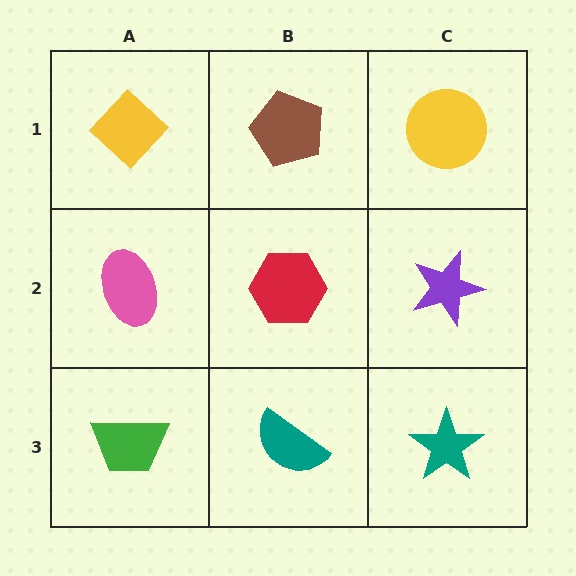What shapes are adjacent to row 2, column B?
A brown pentagon (row 1, column B), a teal semicircle (row 3, column B), a pink ellipse (row 2, column A), a purple star (row 2, column C).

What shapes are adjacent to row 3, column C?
A purple star (row 2, column C), a teal semicircle (row 3, column B).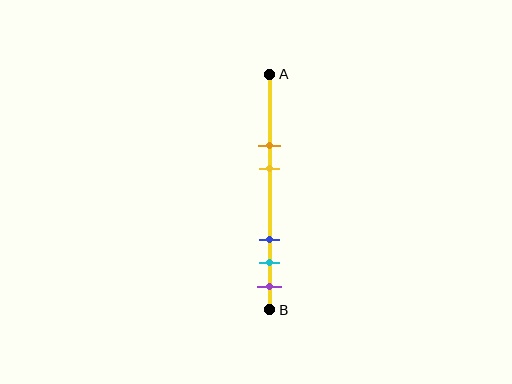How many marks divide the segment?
There are 5 marks dividing the segment.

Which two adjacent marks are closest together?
The cyan and purple marks are the closest adjacent pair.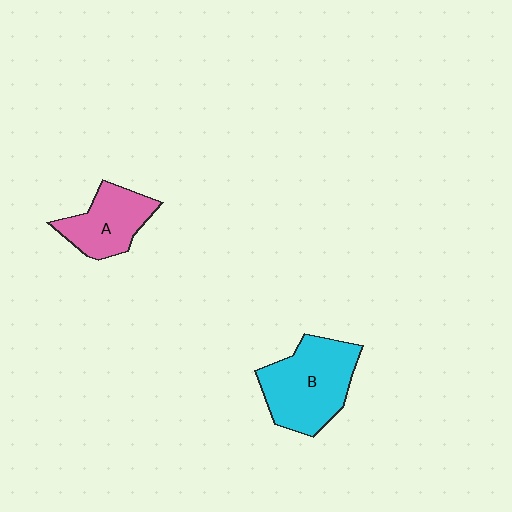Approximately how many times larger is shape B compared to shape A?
Approximately 1.5 times.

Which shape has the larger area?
Shape B (cyan).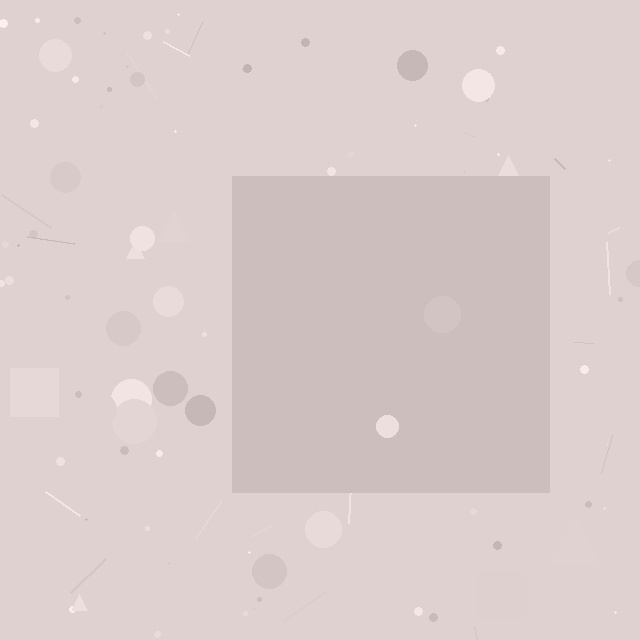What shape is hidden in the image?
A square is hidden in the image.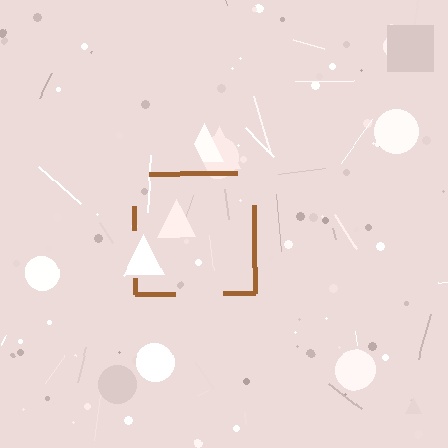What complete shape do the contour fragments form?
The contour fragments form a square.